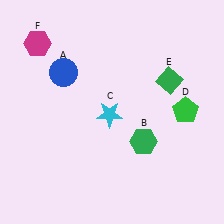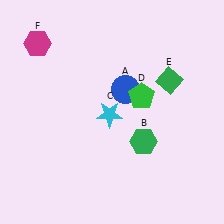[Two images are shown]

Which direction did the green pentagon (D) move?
The green pentagon (D) moved left.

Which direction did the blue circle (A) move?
The blue circle (A) moved right.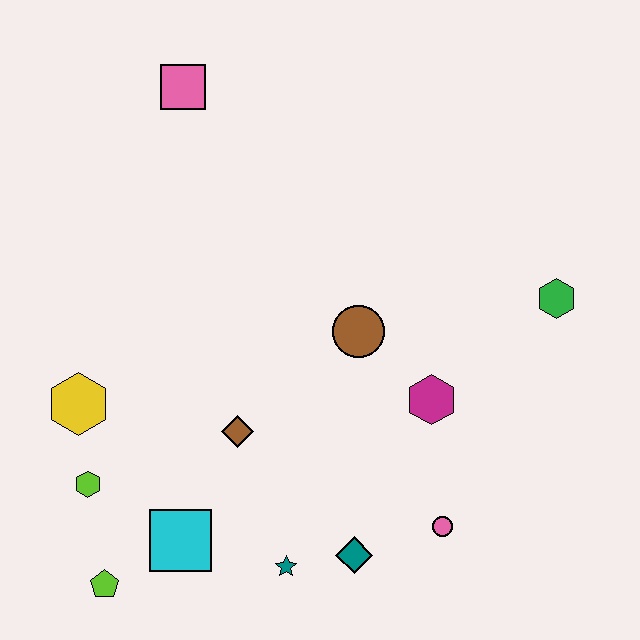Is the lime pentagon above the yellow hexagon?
No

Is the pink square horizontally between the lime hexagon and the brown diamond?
Yes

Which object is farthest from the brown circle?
The lime pentagon is farthest from the brown circle.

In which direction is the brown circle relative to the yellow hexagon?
The brown circle is to the right of the yellow hexagon.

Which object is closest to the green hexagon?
The magenta hexagon is closest to the green hexagon.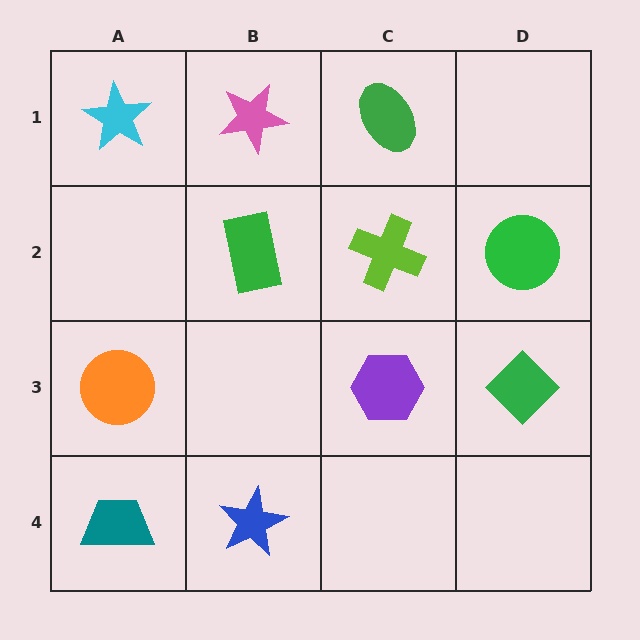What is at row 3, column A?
An orange circle.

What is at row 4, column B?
A blue star.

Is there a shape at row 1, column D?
No, that cell is empty.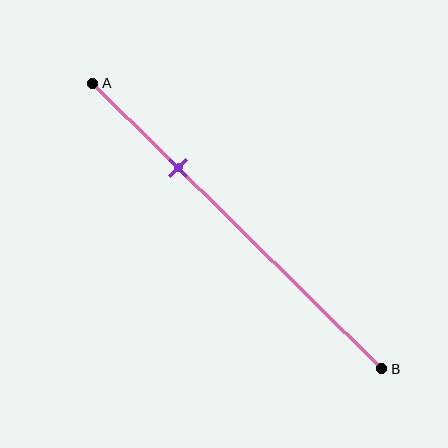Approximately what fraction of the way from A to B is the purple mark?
The purple mark is approximately 30% of the way from A to B.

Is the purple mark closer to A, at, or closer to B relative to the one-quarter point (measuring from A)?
The purple mark is closer to point B than the one-quarter point of segment AB.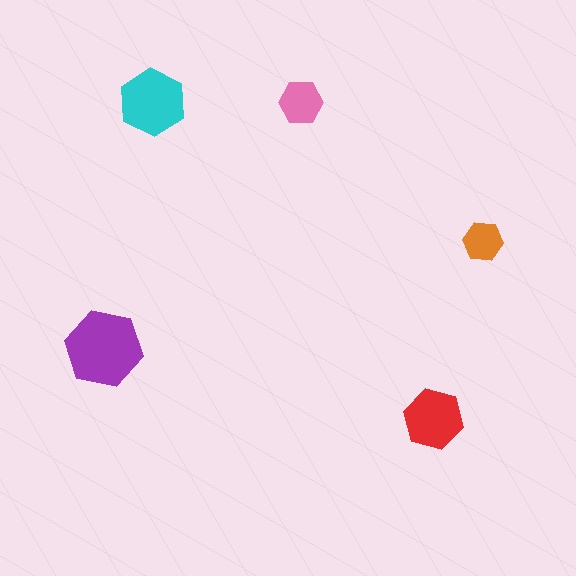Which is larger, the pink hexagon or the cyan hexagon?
The cyan one.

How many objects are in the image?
There are 5 objects in the image.